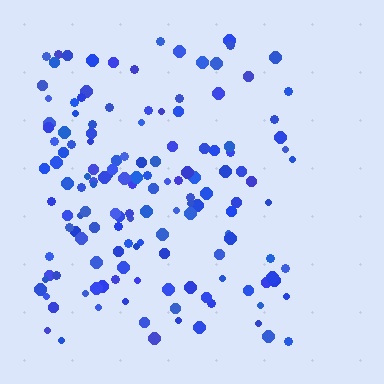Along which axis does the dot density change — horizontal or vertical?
Horizontal.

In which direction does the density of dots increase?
From right to left, with the left side densest.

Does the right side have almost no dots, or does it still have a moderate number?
Still a moderate number, just noticeably fewer than the left.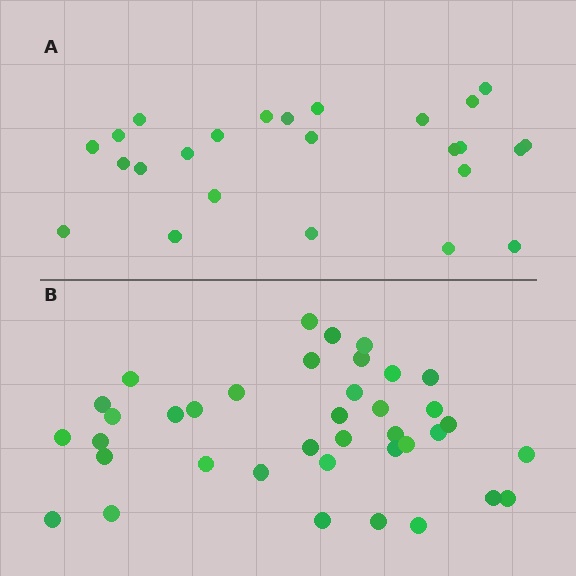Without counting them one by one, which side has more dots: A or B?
Region B (the bottom region) has more dots.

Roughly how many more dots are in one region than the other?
Region B has approximately 15 more dots than region A.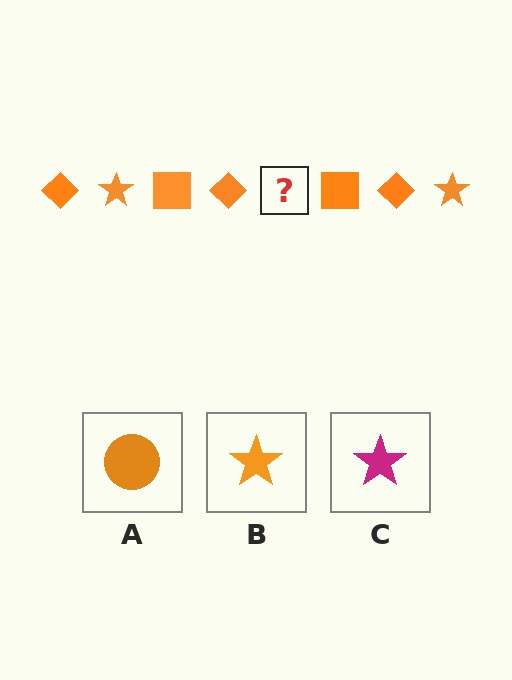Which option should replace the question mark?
Option B.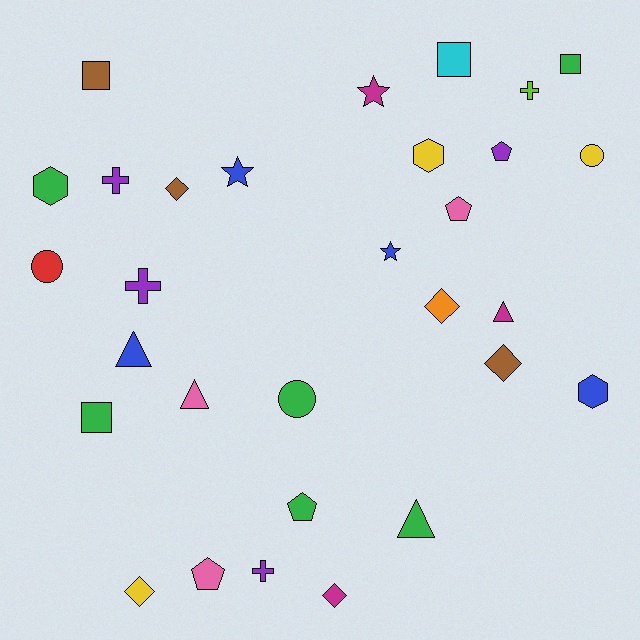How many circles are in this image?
There are 3 circles.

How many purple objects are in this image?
There are 4 purple objects.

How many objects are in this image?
There are 30 objects.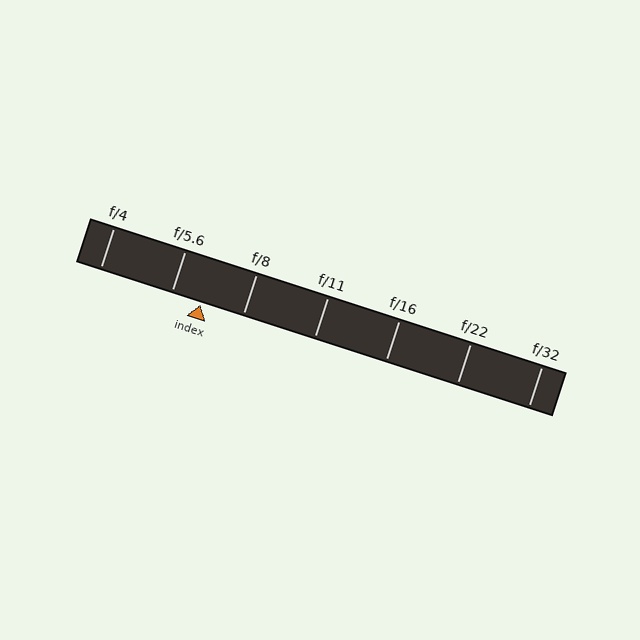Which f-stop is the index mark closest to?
The index mark is closest to f/5.6.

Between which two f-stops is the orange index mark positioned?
The index mark is between f/5.6 and f/8.